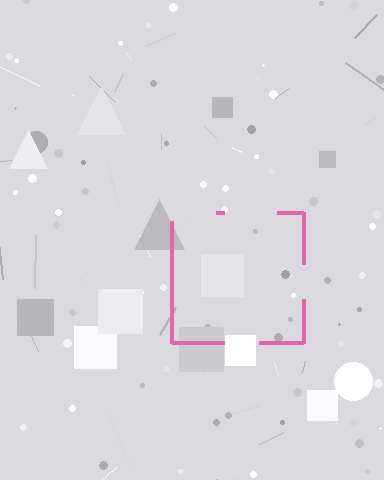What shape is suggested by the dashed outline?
The dashed outline suggests a square.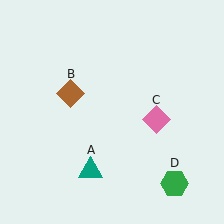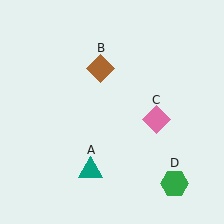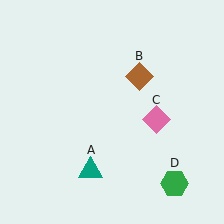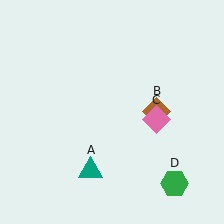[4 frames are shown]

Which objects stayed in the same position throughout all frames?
Teal triangle (object A) and pink diamond (object C) and green hexagon (object D) remained stationary.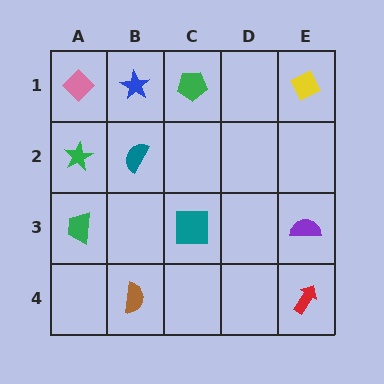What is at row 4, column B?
A brown semicircle.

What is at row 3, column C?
A teal square.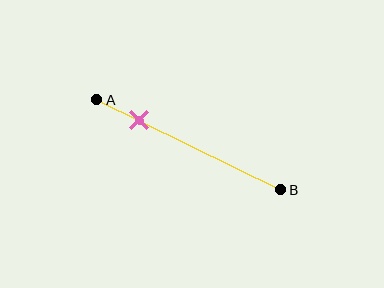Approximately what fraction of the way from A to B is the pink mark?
The pink mark is approximately 25% of the way from A to B.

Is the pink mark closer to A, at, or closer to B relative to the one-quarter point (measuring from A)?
The pink mark is approximately at the one-quarter point of segment AB.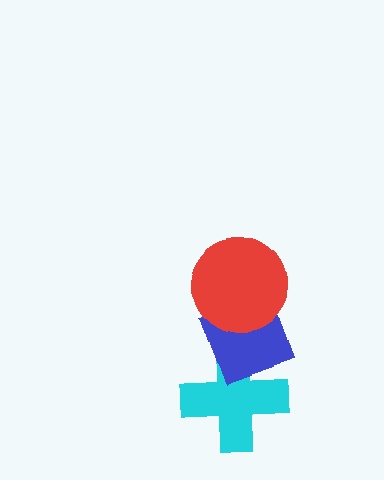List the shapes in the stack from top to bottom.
From top to bottom: the red circle, the blue diamond, the cyan cross.